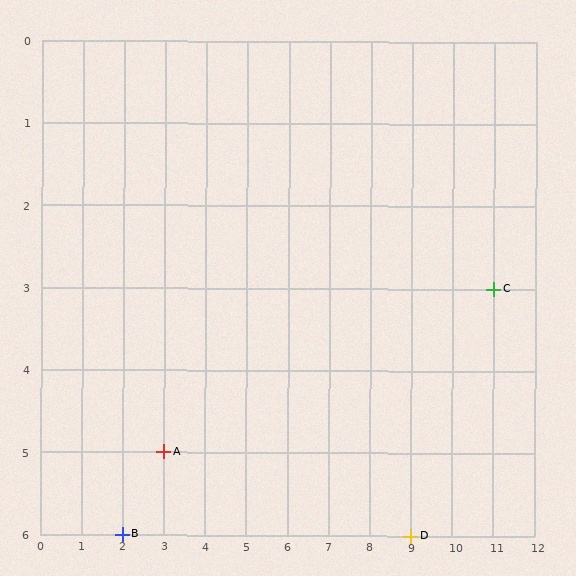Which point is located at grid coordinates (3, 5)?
Point A is at (3, 5).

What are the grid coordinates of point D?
Point D is at grid coordinates (9, 6).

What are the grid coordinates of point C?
Point C is at grid coordinates (11, 3).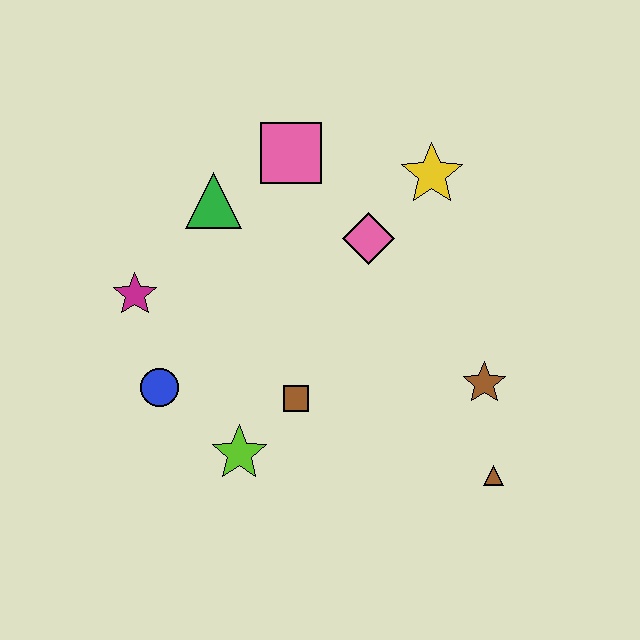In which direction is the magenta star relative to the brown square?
The magenta star is to the left of the brown square.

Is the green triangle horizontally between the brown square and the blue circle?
Yes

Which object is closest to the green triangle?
The pink square is closest to the green triangle.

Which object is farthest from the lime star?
The yellow star is farthest from the lime star.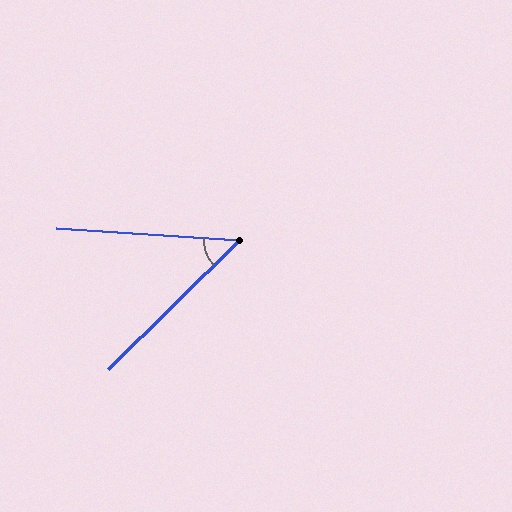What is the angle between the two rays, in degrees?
Approximately 48 degrees.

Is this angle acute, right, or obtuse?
It is acute.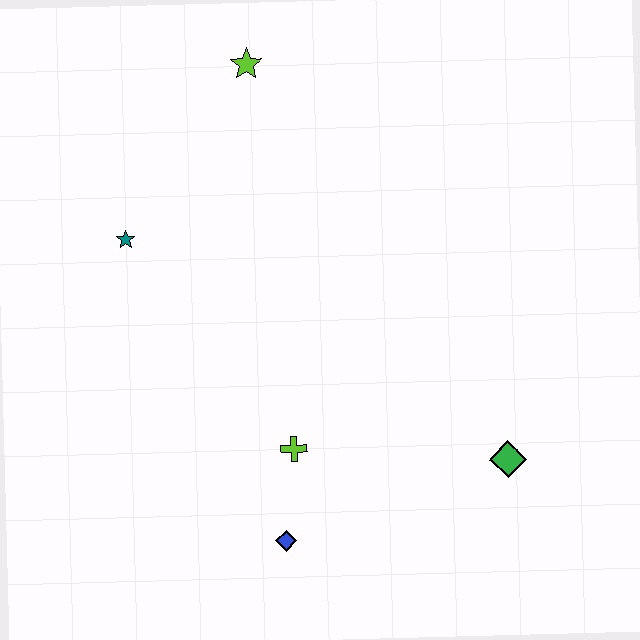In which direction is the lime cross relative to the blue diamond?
The lime cross is above the blue diamond.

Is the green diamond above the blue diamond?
Yes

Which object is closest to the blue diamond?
The lime cross is closest to the blue diamond.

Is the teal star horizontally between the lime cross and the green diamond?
No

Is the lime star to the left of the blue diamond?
Yes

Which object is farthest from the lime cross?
The lime star is farthest from the lime cross.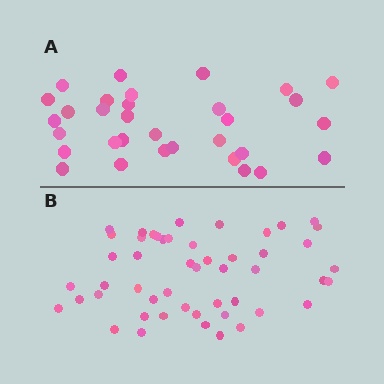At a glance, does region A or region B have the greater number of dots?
Region B (the bottom region) has more dots.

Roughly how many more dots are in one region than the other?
Region B has approximately 20 more dots than region A.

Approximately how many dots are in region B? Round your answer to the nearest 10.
About 50 dots.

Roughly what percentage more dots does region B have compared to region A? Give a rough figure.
About 55% more.